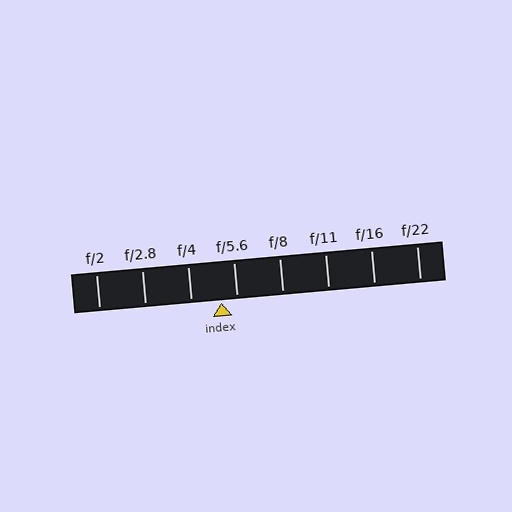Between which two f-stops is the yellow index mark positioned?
The index mark is between f/4 and f/5.6.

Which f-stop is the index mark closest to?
The index mark is closest to f/5.6.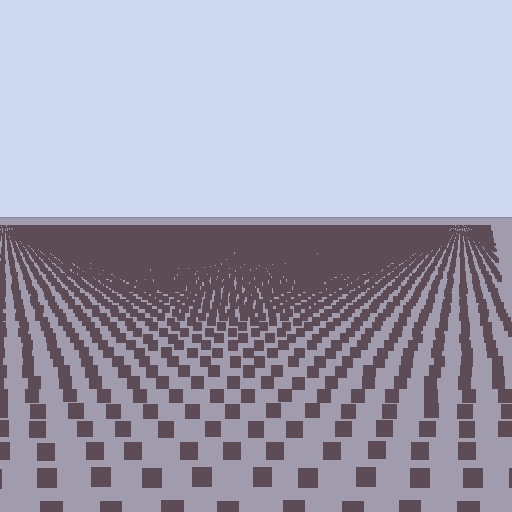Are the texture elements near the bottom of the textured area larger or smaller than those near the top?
Larger. Near the bottom, elements are closer to the viewer and appear at a bigger on-screen size.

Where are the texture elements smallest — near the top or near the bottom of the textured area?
Near the top.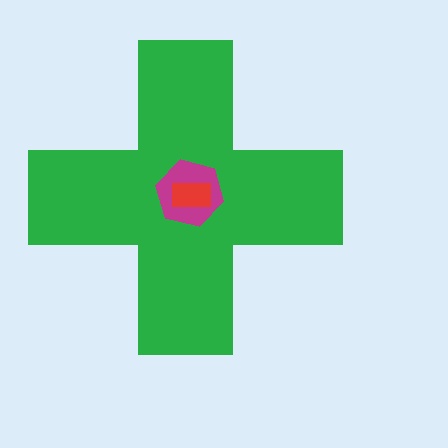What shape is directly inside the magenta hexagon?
The red rectangle.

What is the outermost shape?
The green cross.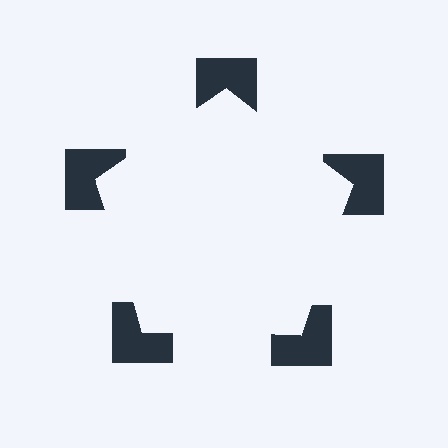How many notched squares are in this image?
There are 5 — one at each vertex of the illusory pentagon.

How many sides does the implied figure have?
5 sides.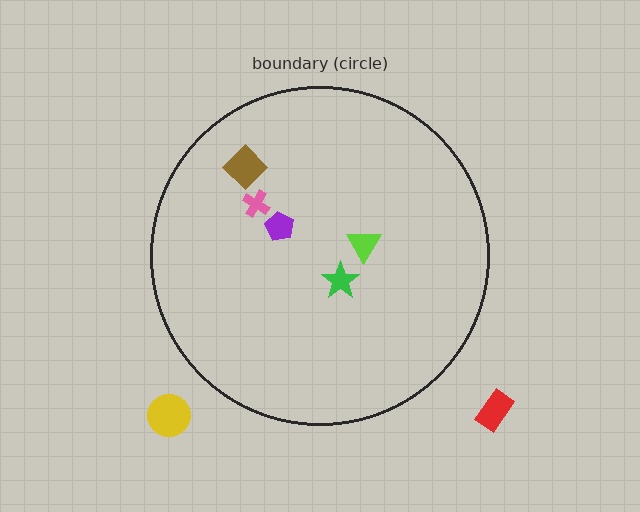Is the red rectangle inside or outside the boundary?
Outside.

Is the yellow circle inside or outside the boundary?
Outside.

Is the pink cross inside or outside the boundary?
Inside.